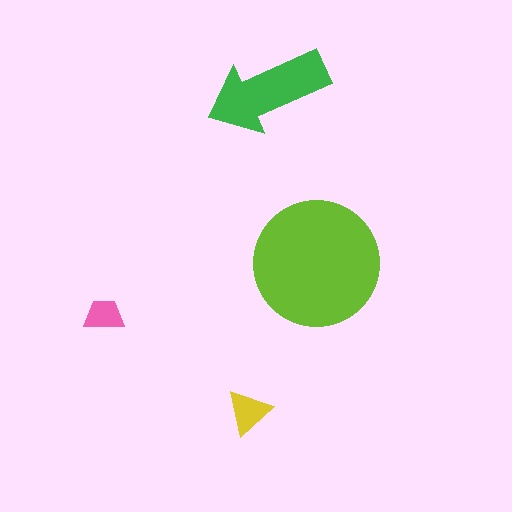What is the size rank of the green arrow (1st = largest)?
2nd.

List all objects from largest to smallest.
The lime circle, the green arrow, the yellow triangle, the pink trapezoid.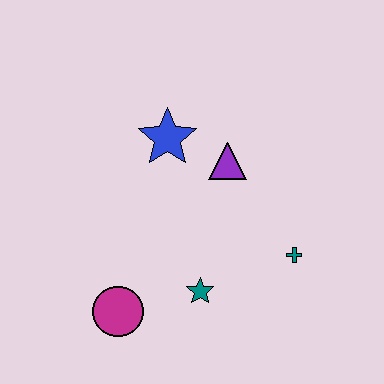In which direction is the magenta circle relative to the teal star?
The magenta circle is to the left of the teal star.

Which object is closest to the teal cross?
The teal star is closest to the teal cross.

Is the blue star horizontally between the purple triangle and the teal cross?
No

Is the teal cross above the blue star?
No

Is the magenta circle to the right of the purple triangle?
No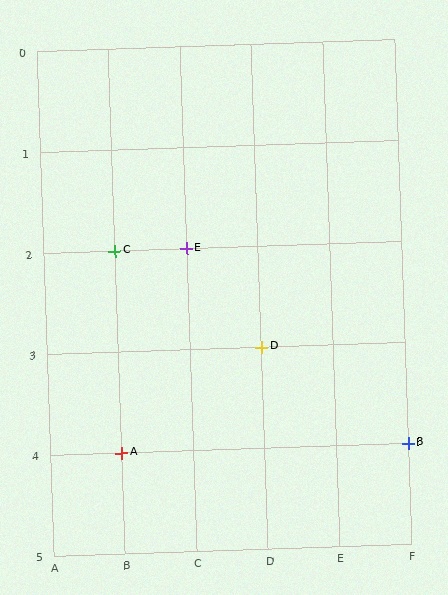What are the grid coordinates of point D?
Point D is at grid coordinates (D, 3).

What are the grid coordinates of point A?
Point A is at grid coordinates (B, 4).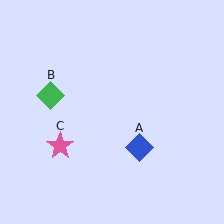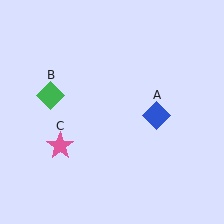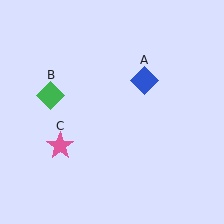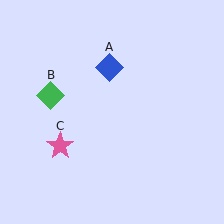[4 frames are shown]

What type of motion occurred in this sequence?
The blue diamond (object A) rotated counterclockwise around the center of the scene.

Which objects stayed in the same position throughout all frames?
Green diamond (object B) and pink star (object C) remained stationary.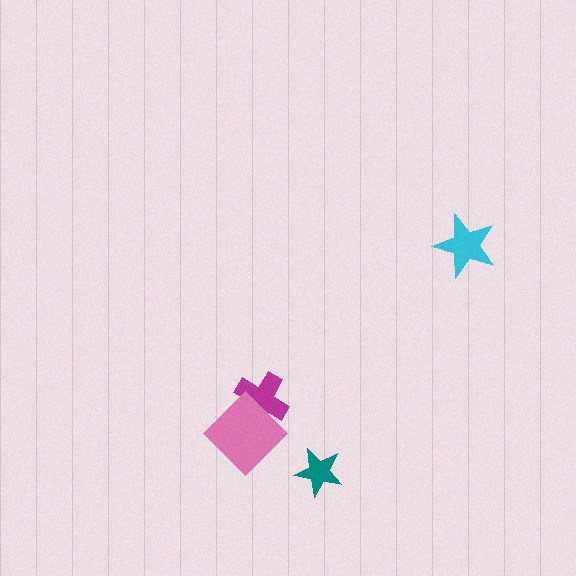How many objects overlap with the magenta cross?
1 object overlaps with the magenta cross.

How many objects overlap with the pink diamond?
1 object overlaps with the pink diamond.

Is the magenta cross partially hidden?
Yes, it is partially covered by another shape.